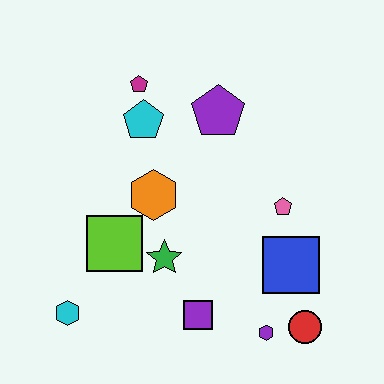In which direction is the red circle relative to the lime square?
The red circle is to the right of the lime square.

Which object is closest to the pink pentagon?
The blue square is closest to the pink pentagon.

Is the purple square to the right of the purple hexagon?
No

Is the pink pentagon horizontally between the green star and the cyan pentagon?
No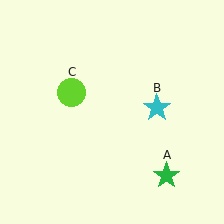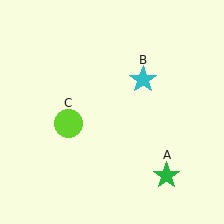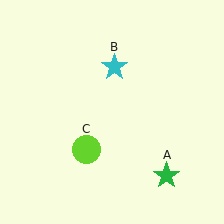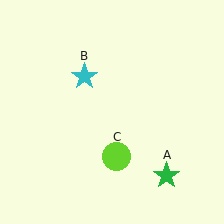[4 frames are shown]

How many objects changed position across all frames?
2 objects changed position: cyan star (object B), lime circle (object C).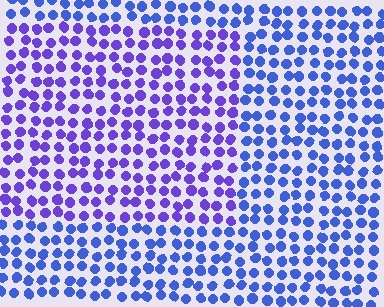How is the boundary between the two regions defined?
The boundary is defined purely by a slight shift in hue (about 32 degrees). Spacing, size, and orientation are identical on both sides.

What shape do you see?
I see a rectangle.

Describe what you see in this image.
The image is filled with small blue elements in a uniform arrangement. A rectangle-shaped region is visible where the elements are tinted to a slightly different hue, forming a subtle color boundary.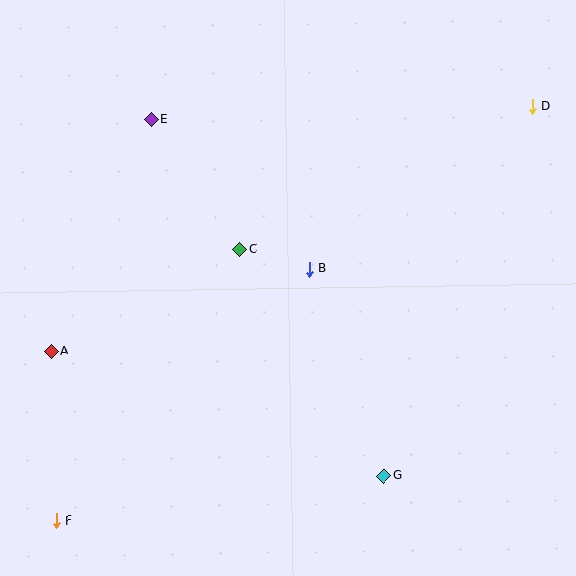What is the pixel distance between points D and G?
The distance between D and G is 399 pixels.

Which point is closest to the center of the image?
Point B at (309, 269) is closest to the center.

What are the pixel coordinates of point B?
Point B is at (309, 269).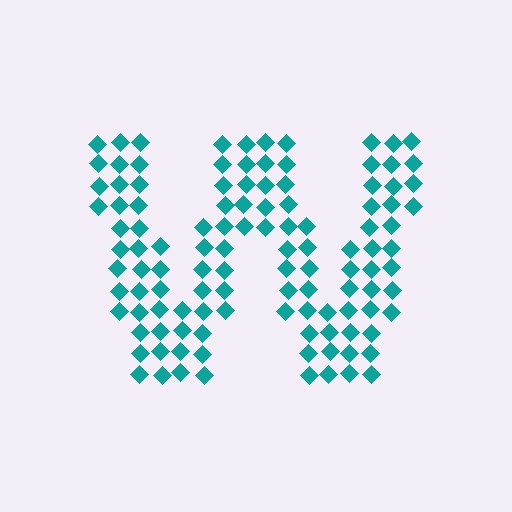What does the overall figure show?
The overall figure shows the letter W.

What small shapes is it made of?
It is made of small diamonds.